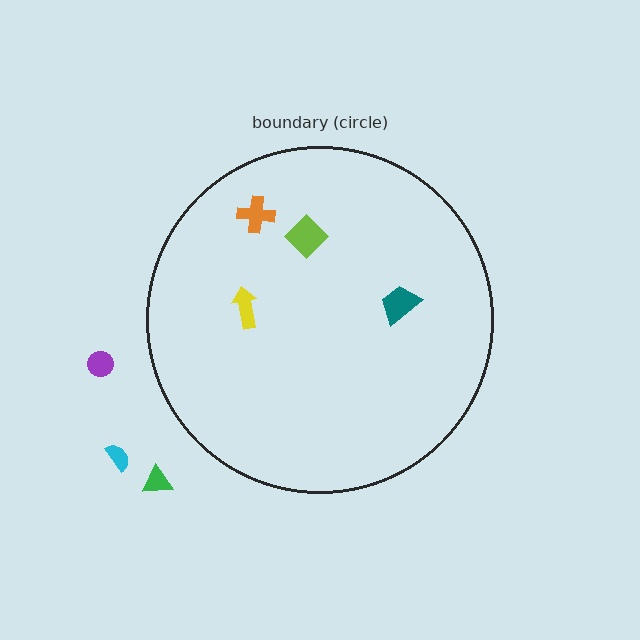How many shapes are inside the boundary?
4 inside, 3 outside.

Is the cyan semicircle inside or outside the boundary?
Outside.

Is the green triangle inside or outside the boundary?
Outside.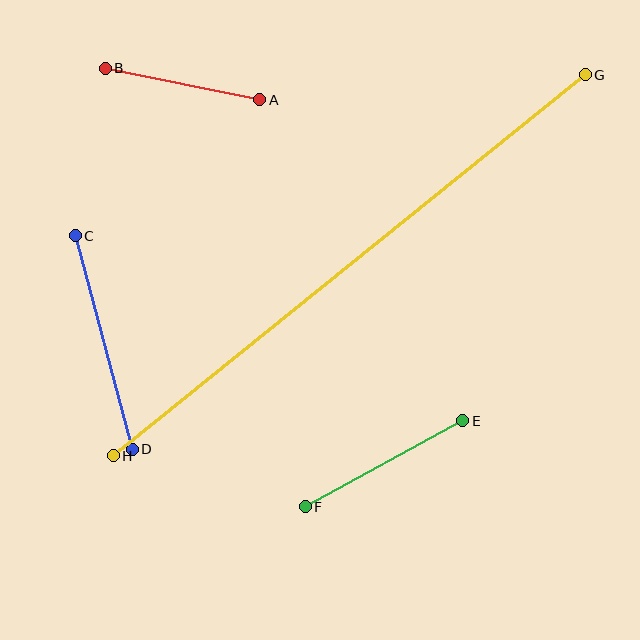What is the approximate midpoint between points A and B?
The midpoint is at approximately (183, 84) pixels.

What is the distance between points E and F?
The distance is approximately 179 pixels.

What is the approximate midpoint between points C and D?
The midpoint is at approximately (104, 342) pixels.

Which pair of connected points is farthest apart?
Points G and H are farthest apart.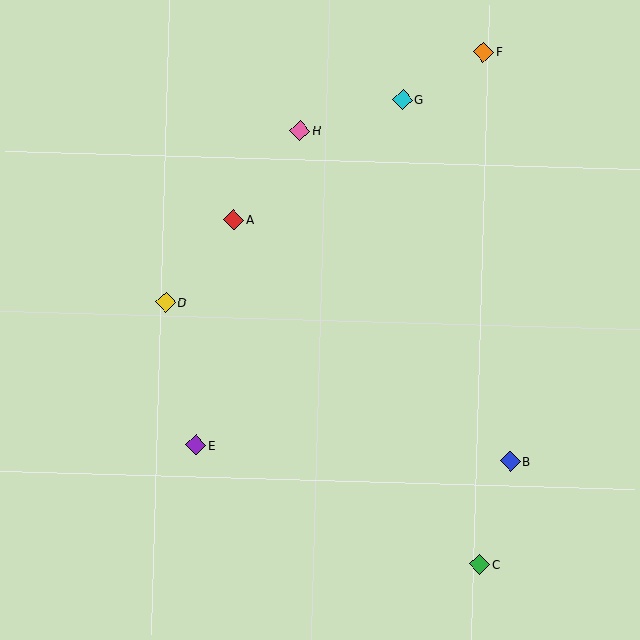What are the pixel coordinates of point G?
Point G is at (402, 99).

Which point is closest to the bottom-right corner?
Point C is closest to the bottom-right corner.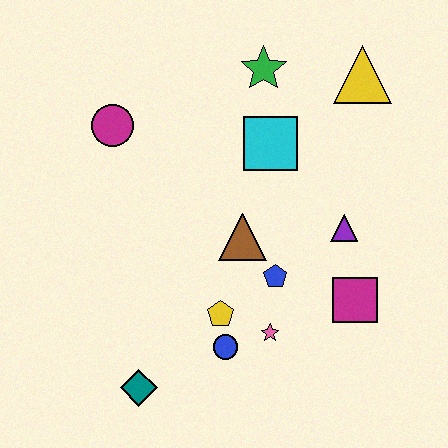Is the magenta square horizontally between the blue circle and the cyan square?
No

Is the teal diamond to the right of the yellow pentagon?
No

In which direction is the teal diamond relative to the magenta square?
The teal diamond is to the left of the magenta square.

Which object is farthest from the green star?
The teal diamond is farthest from the green star.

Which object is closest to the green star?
The cyan square is closest to the green star.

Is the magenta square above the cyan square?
No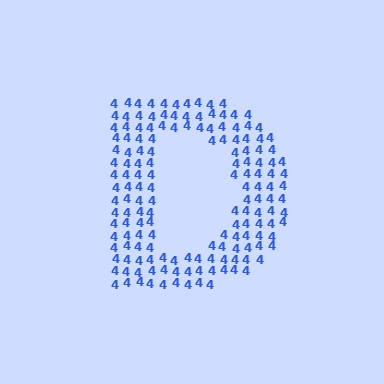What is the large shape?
The large shape is the letter D.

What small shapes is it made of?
It is made of small digit 4's.